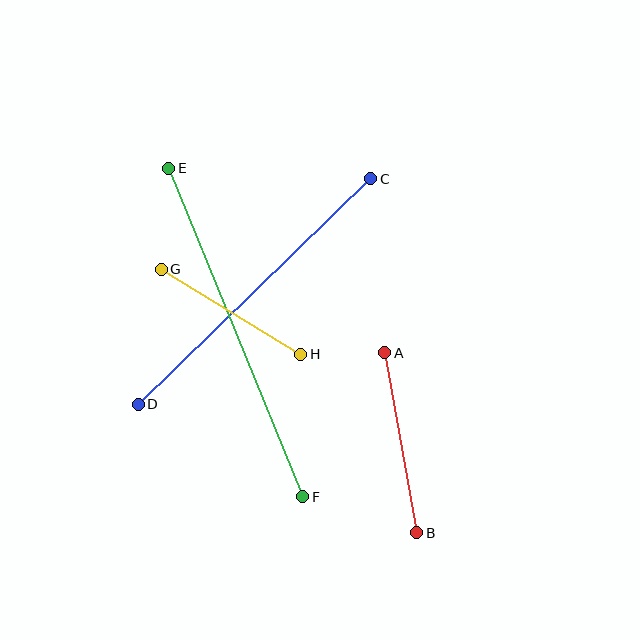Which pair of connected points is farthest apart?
Points E and F are farthest apart.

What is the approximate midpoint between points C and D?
The midpoint is at approximately (254, 291) pixels.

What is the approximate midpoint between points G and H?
The midpoint is at approximately (231, 312) pixels.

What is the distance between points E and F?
The distance is approximately 355 pixels.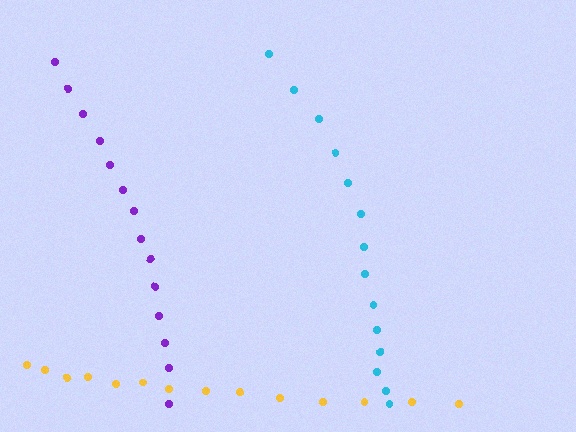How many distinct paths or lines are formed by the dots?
There are 3 distinct paths.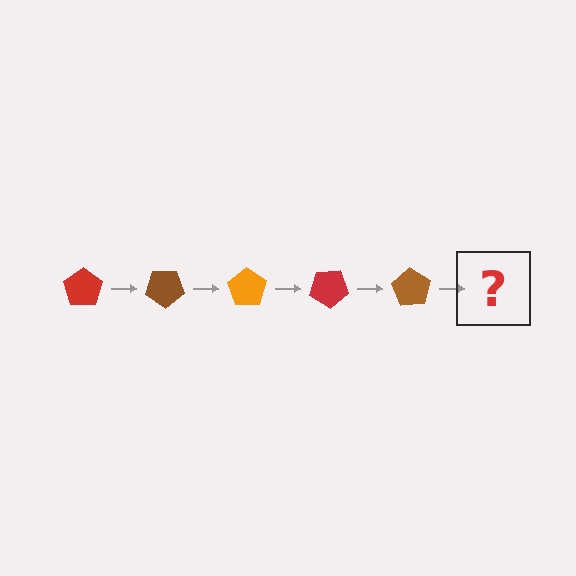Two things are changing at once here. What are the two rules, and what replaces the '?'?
The two rules are that it rotates 35 degrees each step and the color cycles through red, brown, and orange. The '?' should be an orange pentagon, rotated 175 degrees from the start.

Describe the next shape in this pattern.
It should be an orange pentagon, rotated 175 degrees from the start.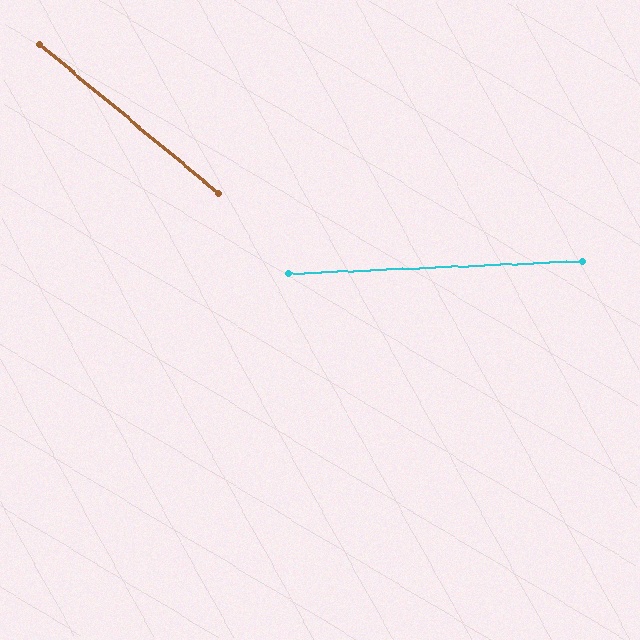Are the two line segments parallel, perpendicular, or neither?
Neither parallel nor perpendicular — they differ by about 43°.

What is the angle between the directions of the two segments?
Approximately 43 degrees.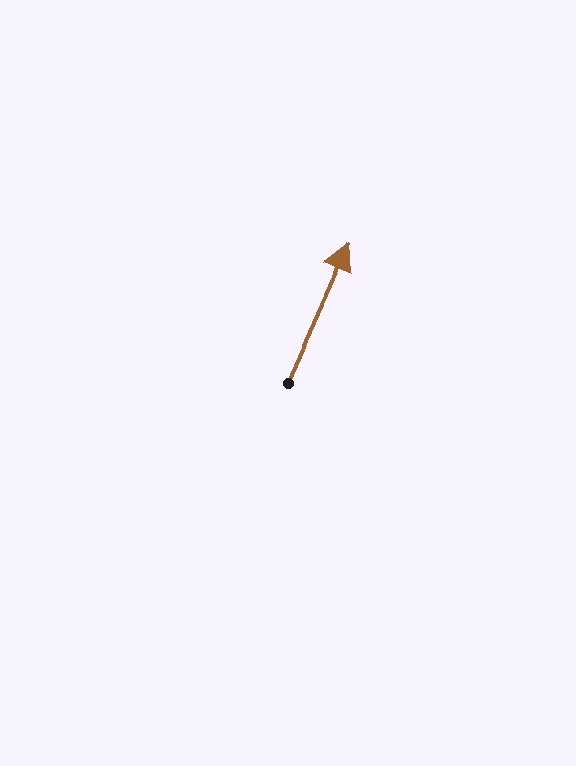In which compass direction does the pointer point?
Northeast.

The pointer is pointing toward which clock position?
Roughly 1 o'clock.